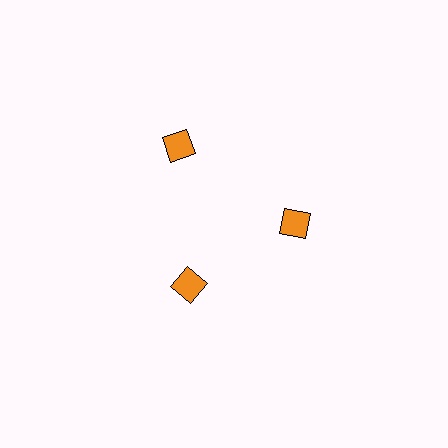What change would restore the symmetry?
The symmetry would be restored by moving it inward, back onto the ring so that all 3 squares sit at equal angles and equal distance from the center.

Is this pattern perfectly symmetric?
No. The 3 orange squares are arranged in a ring, but one element near the 11 o'clock position is pushed outward from the center, breaking the 3-fold rotational symmetry.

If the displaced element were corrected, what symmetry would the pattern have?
It would have 3-fold rotational symmetry — the pattern would map onto itself every 120 degrees.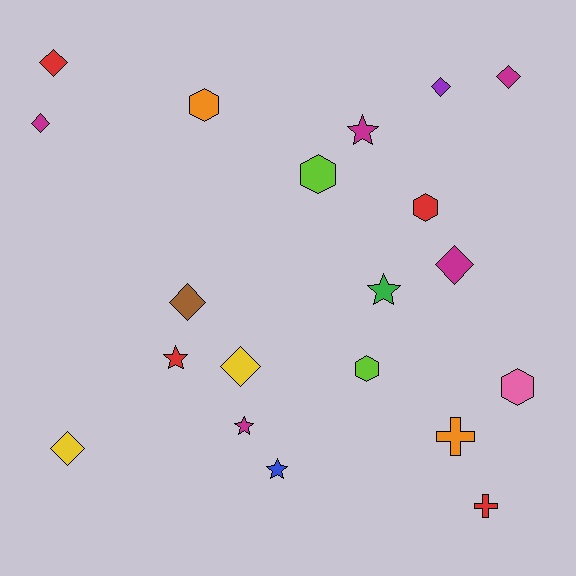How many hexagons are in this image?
There are 5 hexagons.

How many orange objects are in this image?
There are 2 orange objects.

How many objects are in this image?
There are 20 objects.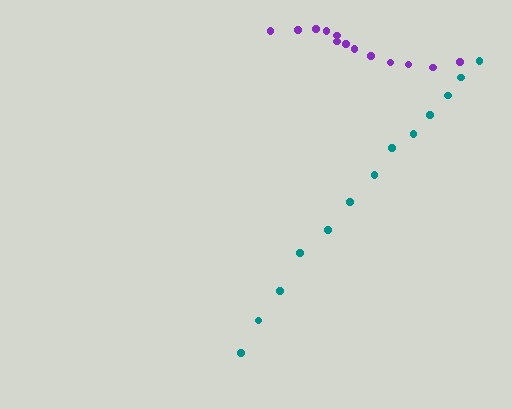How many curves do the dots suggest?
There are 2 distinct paths.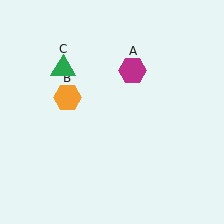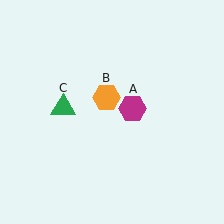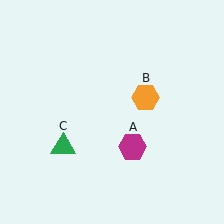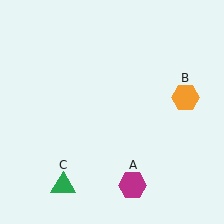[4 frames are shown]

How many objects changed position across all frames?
3 objects changed position: magenta hexagon (object A), orange hexagon (object B), green triangle (object C).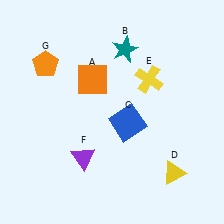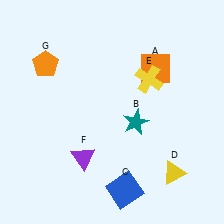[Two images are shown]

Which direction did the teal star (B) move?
The teal star (B) moved down.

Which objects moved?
The objects that moved are: the orange square (A), the teal star (B), the blue square (C).